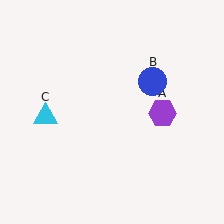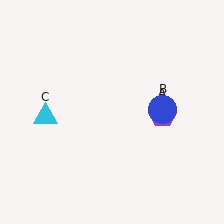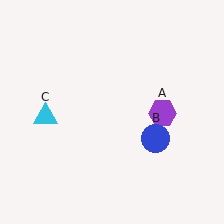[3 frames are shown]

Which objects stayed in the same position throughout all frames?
Purple hexagon (object A) and cyan triangle (object C) remained stationary.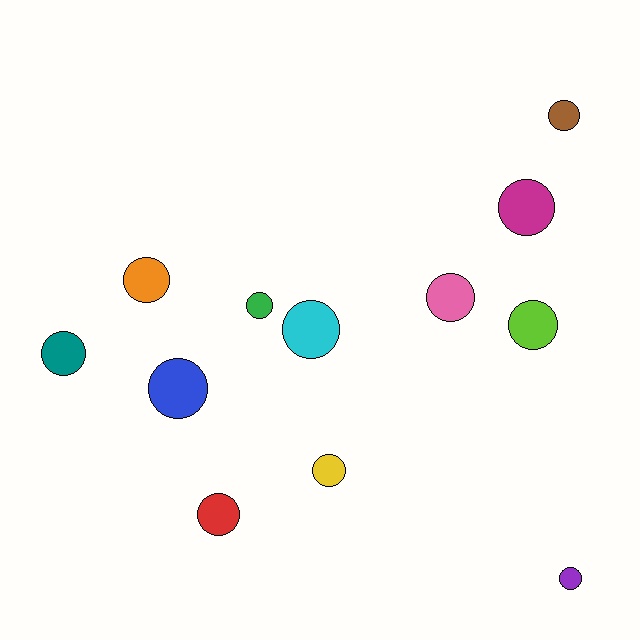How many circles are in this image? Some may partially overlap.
There are 12 circles.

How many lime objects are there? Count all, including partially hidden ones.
There is 1 lime object.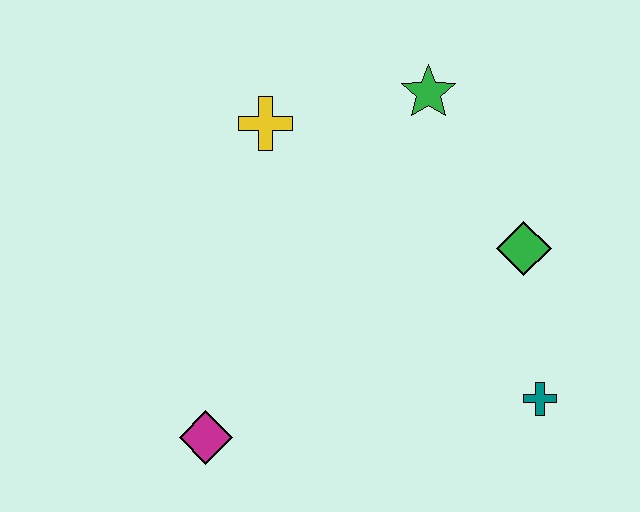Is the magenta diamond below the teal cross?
Yes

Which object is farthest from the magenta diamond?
The green star is farthest from the magenta diamond.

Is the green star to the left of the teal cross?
Yes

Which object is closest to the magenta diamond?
The yellow cross is closest to the magenta diamond.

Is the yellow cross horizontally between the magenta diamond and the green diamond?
Yes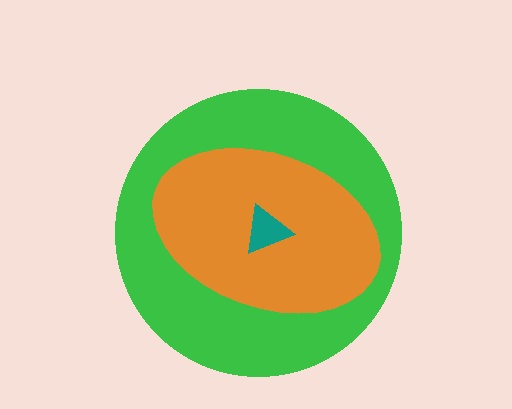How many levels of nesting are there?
3.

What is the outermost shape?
The green circle.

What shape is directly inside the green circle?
The orange ellipse.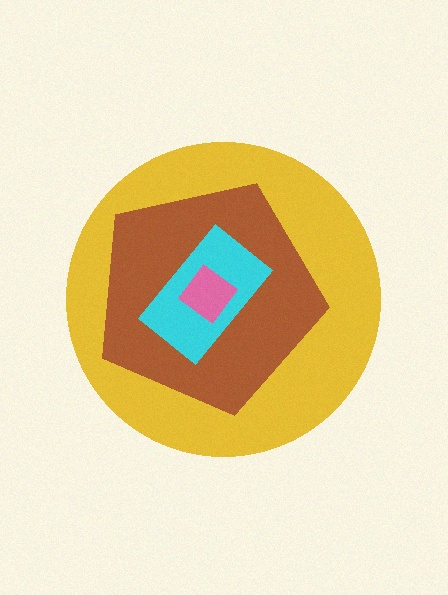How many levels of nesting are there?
4.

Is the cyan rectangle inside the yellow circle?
Yes.